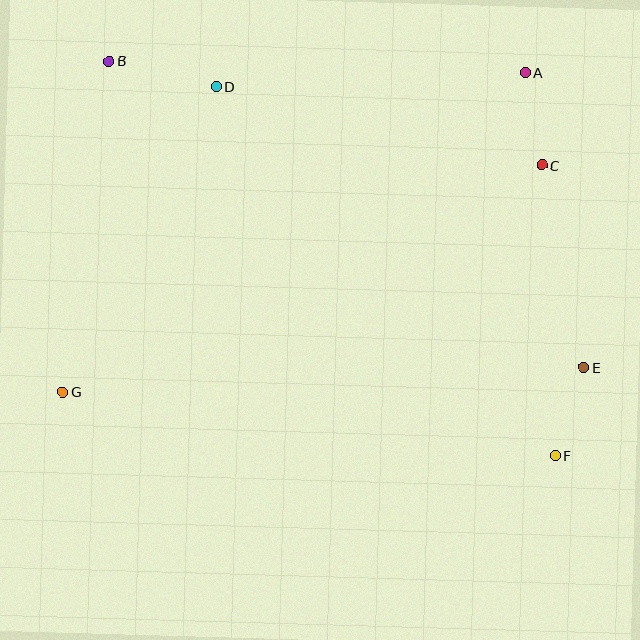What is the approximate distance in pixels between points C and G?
The distance between C and G is approximately 530 pixels.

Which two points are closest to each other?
Points E and F are closest to each other.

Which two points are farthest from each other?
Points B and F are farthest from each other.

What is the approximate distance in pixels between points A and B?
The distance between A and B is approximately 417 pixels.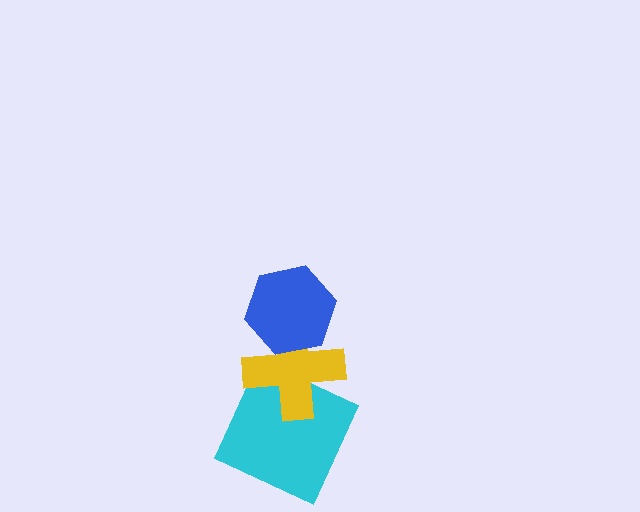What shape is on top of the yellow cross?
The blue hexagon is on top of the yellow cross.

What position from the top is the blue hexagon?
The blue hexagon is 1st from the top.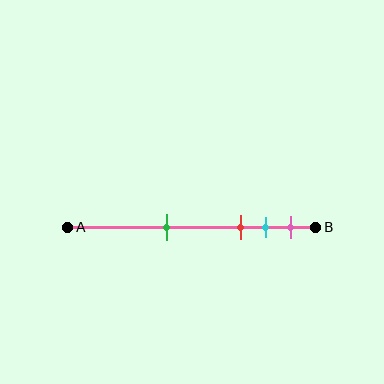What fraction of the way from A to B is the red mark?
The red mark is approximately 70% (0.7) of the way from A to B.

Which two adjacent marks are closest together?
The cyan and pink marks are the closest adjacent pair.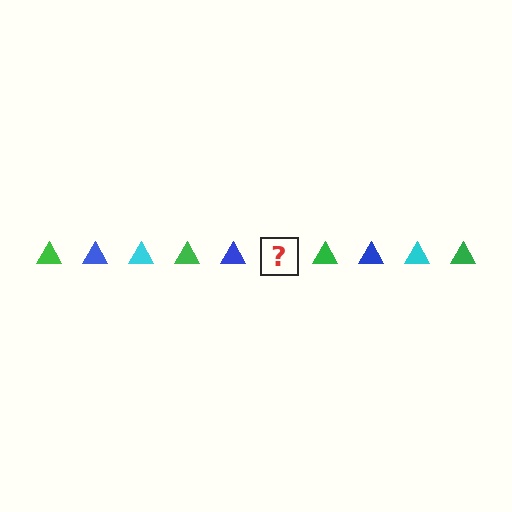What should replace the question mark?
The question mark should be replaced with a cyan triangle.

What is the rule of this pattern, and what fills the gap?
The rule is that the pattern cycles through green, blue, cyan triangles. The gap should be filled with a cyan triangle.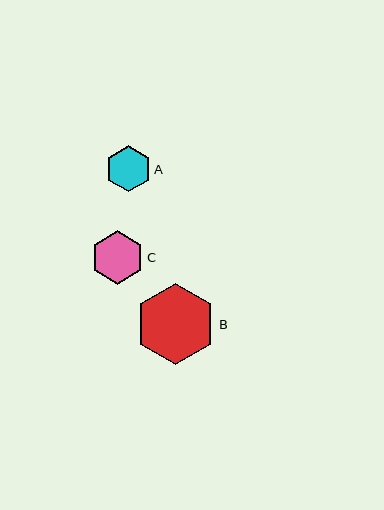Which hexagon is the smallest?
Hexagon A is the smallest with a size of approximately 46 pixels.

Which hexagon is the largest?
Hexagon B is the largest with a size of approximately 81 pixels.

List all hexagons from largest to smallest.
From largest to smallest: B, C, A.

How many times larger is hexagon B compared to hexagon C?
Hexagon B is approximately 1.5 times the size of hexagon C.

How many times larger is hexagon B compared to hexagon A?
Hexagon B is approximately 1.8 times the size of hexagon A.